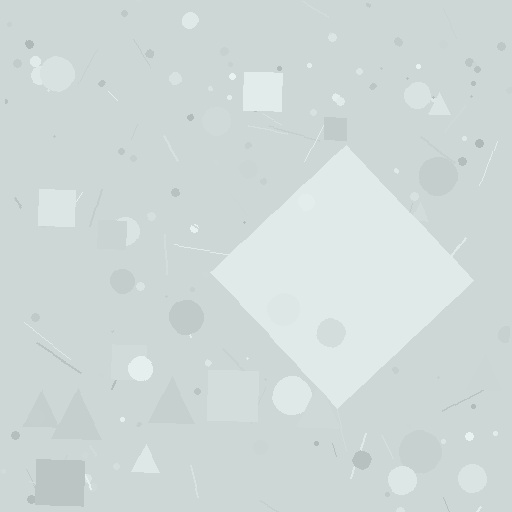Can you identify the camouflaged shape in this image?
The camouflaged shape is a diamond.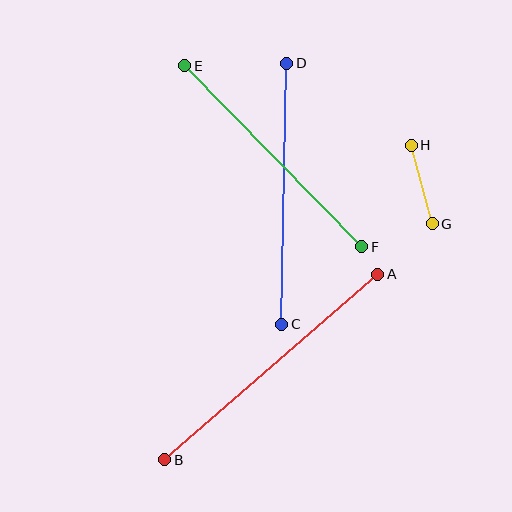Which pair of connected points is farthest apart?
Points A and B are farthest apart.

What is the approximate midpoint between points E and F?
The midpoint is at approximately (273, 156) pixels.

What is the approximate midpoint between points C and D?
The midpoint is at approximately (284, 194) pixels.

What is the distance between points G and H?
The distance is approximately 81 pixels.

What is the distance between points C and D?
The distance is approximately 261 pixels.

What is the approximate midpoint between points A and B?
The midpoint is at approximately (271, 367) pixels.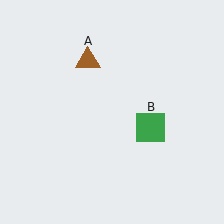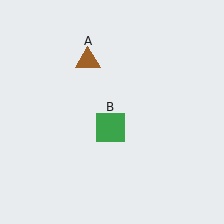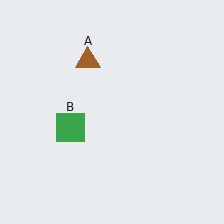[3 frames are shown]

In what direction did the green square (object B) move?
The green square (object B) moved left.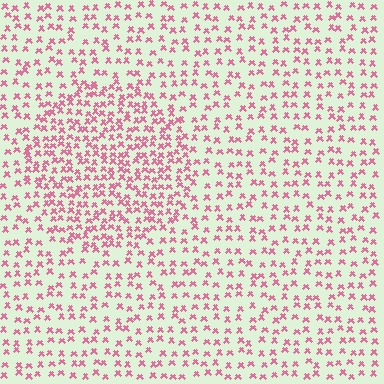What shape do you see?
I see a circle.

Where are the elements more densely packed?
The elements are more densely packed inside the circle boundary.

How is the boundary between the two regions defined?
The boundary is defined by a change in element density (approximately 1.8x ratio). All elements are the same color, size, and shape.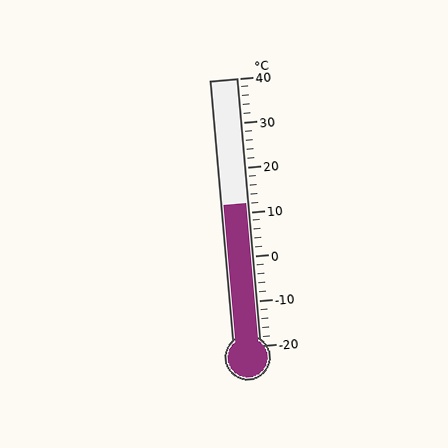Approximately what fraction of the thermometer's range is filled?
The thermometer is filled to approximately 55% of its range.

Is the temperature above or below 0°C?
The temperature is above 0°C.